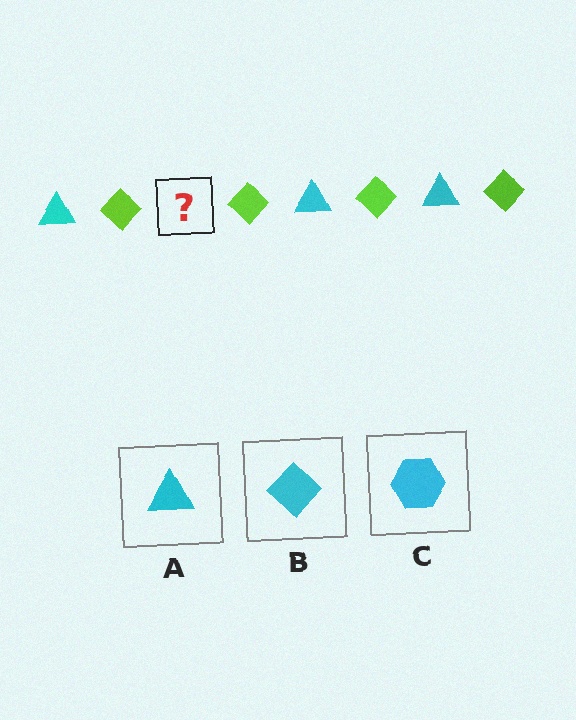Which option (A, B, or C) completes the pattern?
A.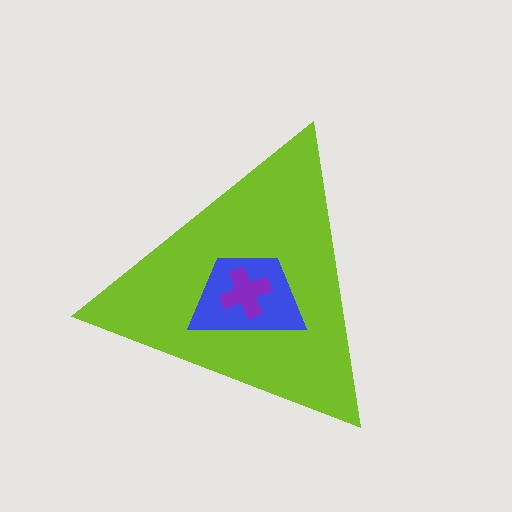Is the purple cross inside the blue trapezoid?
Yes.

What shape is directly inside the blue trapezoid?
The purple cross.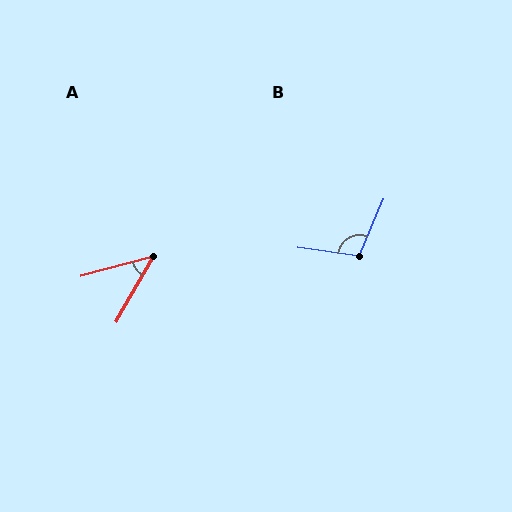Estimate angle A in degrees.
Approximately 45 degrees.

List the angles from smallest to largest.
A (45°), B (105°).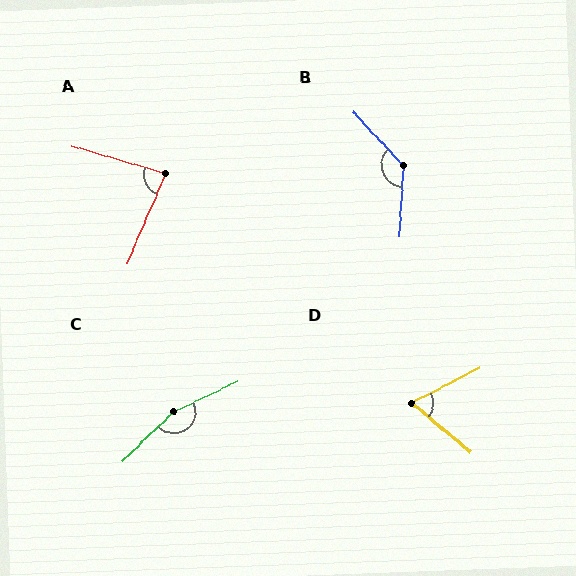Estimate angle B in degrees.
Approximately 134 degrees.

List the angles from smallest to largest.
D (67°), A (83°), B (134°), C (161°).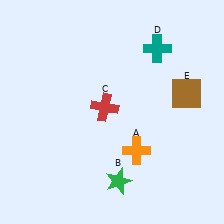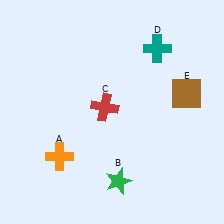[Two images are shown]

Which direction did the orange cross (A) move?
The orange cross (A) moved left.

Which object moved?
The orange cross (A) moved left.